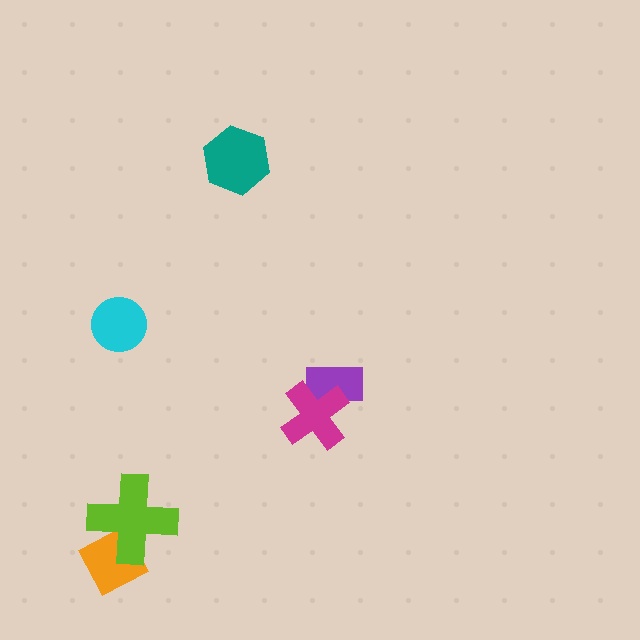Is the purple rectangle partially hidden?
Yes, it is partially covered by another shape.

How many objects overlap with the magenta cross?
1 object overlaps with the magenta cross.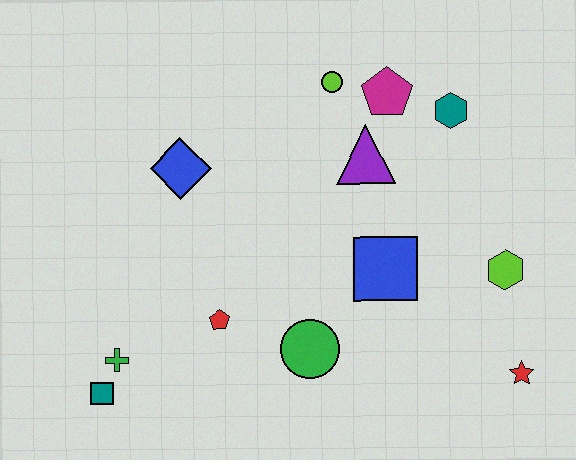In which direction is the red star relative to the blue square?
The red star is to the right of the blue square.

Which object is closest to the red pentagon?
The green circle is closest to the red pentagon.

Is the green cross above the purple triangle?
No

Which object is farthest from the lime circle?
The teal square is farthest from the lime circle.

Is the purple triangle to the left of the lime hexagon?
Yes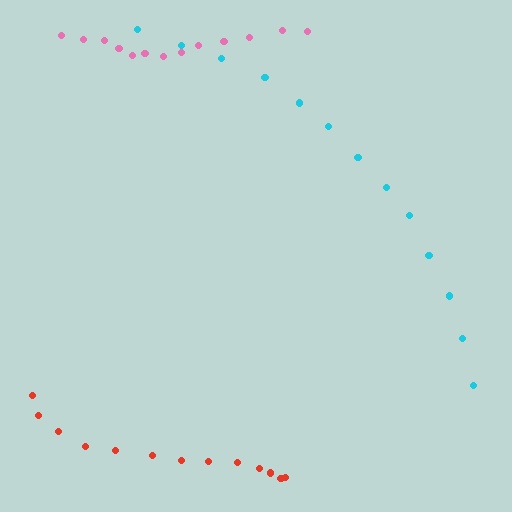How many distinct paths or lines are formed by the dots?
There are 3 distinct paths.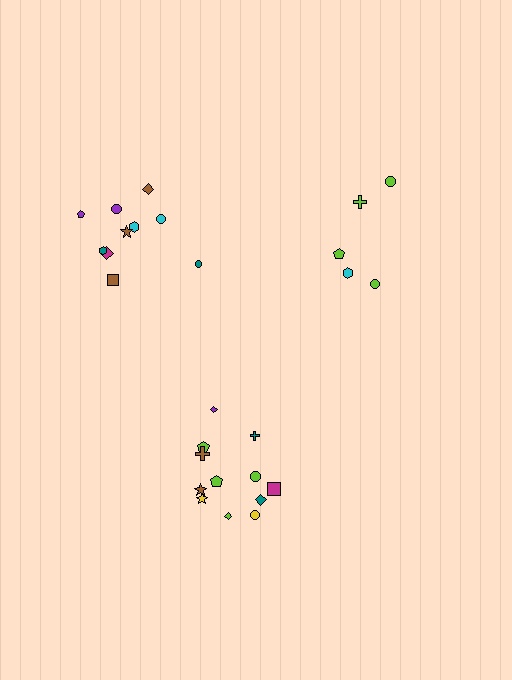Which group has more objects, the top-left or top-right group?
The top-left group.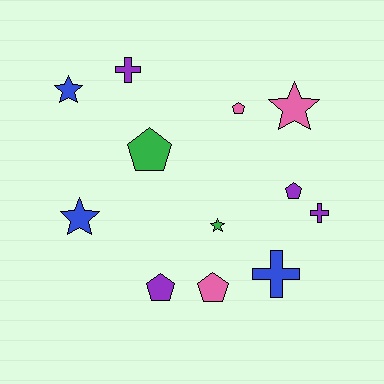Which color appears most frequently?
Purple, with 4 objects.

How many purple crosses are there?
There are 2 purple crosses.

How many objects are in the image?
There are 12 objects.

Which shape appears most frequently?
Pentagon, with 5 objects.